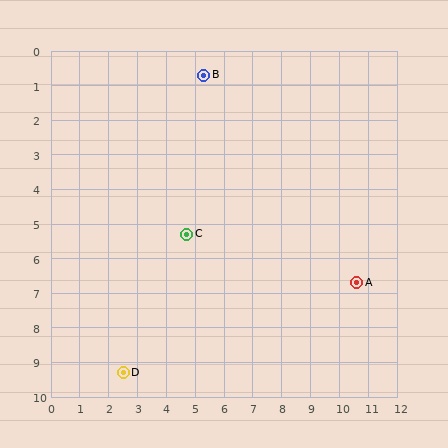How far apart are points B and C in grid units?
Points B and C are about 4.6 grid units apart.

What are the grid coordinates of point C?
Point C is at approximately (4.7, 5.3).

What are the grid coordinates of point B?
Point B is at approximately (5.3, 0.7).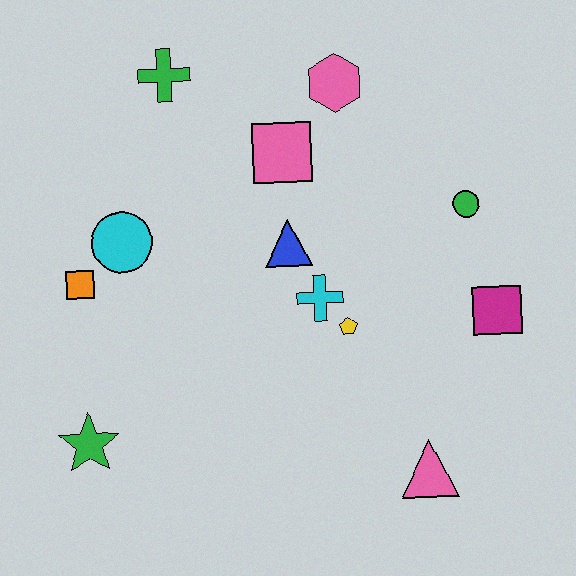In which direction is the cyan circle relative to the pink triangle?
The cyan circle is to the left of the pink triangle.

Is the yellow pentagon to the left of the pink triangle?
Yes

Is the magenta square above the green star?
Yes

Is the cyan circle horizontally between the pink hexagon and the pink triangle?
No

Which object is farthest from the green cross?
The pink triangle is farthest from the green cross.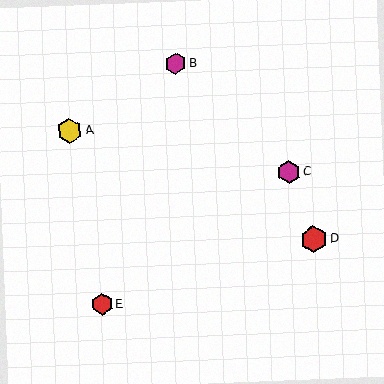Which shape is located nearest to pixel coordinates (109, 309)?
The red hexagon (labeled E) at (102, 304) is nearest to that location.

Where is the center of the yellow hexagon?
The center of the yellow hexagon is at (69, 131).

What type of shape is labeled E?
Shape E is a red hexagon.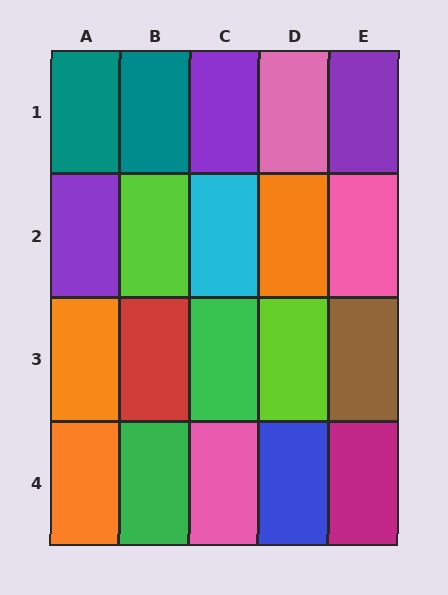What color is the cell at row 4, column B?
Green.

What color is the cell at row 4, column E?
Magenta.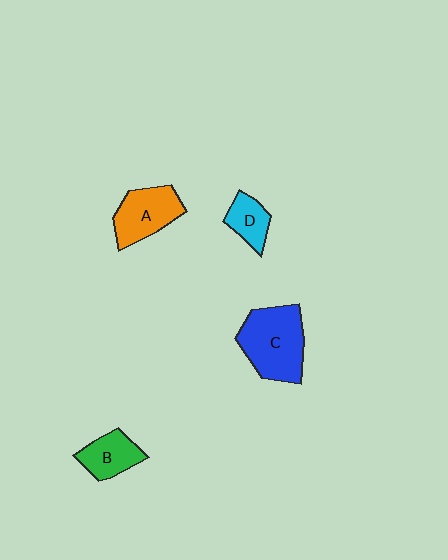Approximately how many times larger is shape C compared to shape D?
Approximately 2.4 times.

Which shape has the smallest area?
Shape D (cyan).